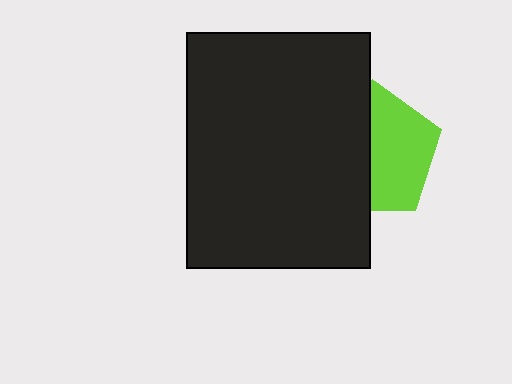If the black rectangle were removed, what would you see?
You would see the complete lime pentagon.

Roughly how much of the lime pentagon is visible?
About half of it is visible (roughly 51%).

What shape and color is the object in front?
The object in front is a black rectangle.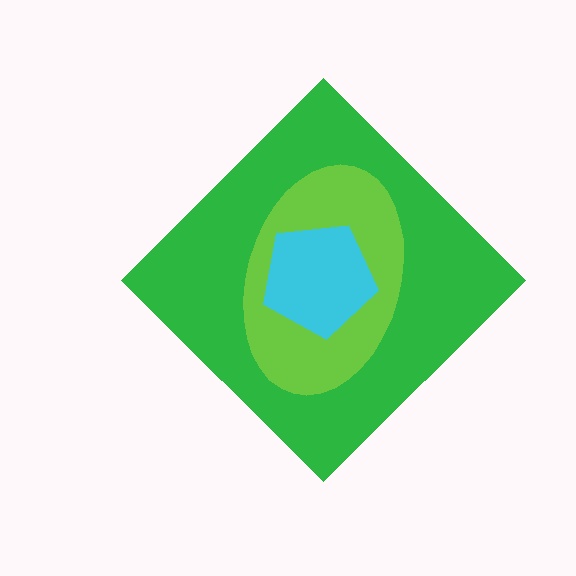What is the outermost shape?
The green diamond.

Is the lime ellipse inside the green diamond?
Yes.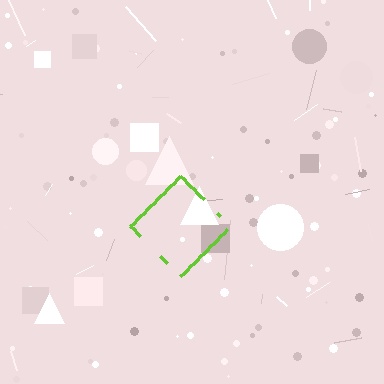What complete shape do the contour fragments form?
The contour fragments form a diamond.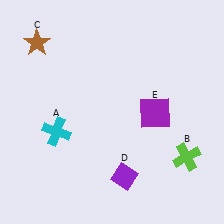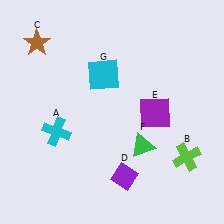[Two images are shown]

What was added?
A green triangle (F), a cyan square (G) were added in Image 2.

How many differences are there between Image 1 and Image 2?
There are 2 differences between the two images.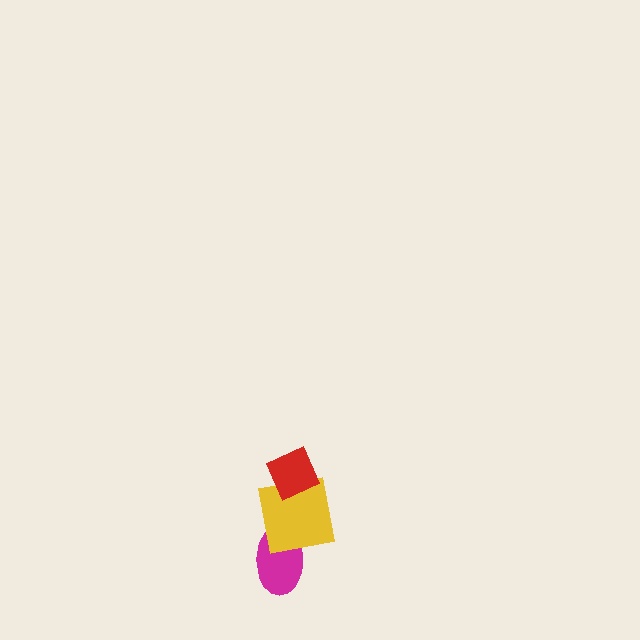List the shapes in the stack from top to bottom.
From top to bottom: the red diamond, the yellow square, the magenta ellipse.